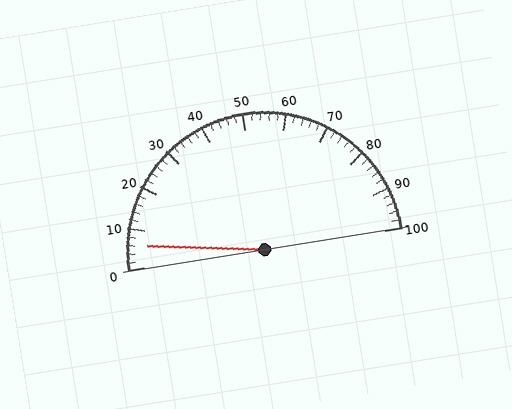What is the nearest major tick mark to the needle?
The nearest major tick mark is 10.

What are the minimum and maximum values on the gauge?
The gauge ranges from 0 to 100.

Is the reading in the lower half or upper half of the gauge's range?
The reading is in the lower half of the range (0 to 100).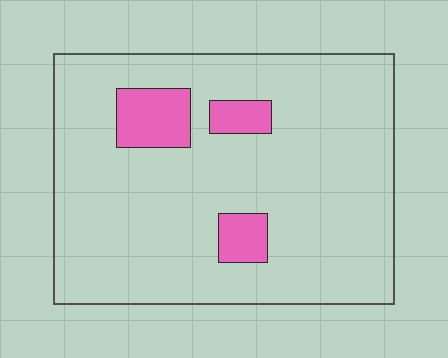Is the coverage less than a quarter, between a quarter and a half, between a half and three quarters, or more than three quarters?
Less than a quarter.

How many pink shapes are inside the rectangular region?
3.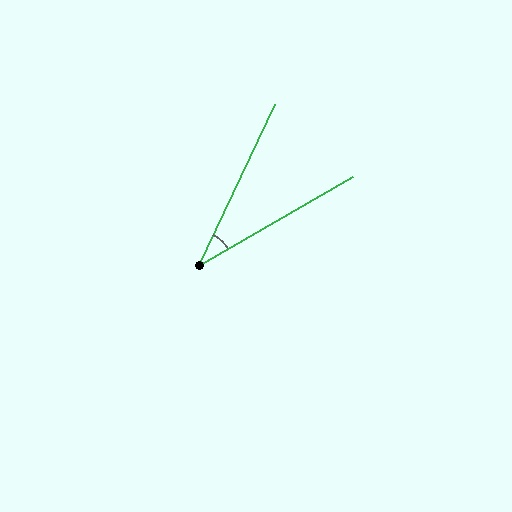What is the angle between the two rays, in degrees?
Approximately 35 degrees.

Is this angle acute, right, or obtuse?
It is acute.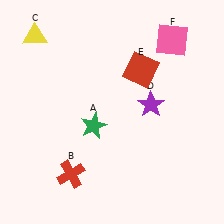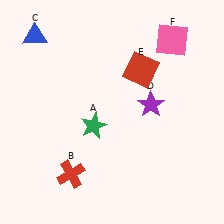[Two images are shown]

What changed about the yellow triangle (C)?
In Image 1, C is yellow. In Image 2, it changed to blue.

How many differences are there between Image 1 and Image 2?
There is 1 difference between the two images.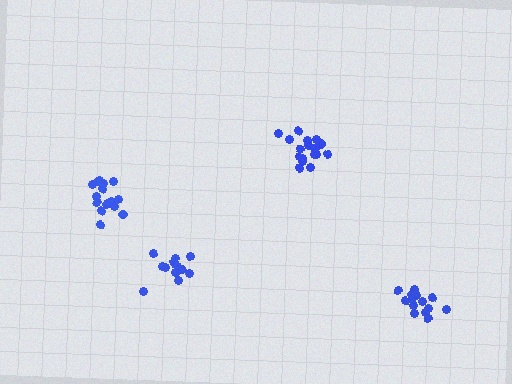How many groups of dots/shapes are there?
There are 4 groups.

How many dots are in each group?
Group 1: 17 dots, Group 2: 16 dots, Group 3: 14 dots, Group 4: 15 dots (62 total).